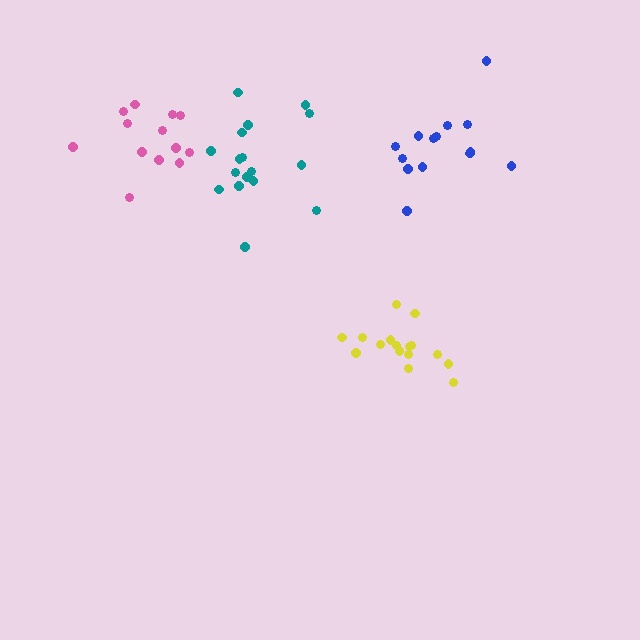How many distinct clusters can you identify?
There are 4 distinct clusters.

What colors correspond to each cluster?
The clusters are colored: teal, blue, pink, yellow.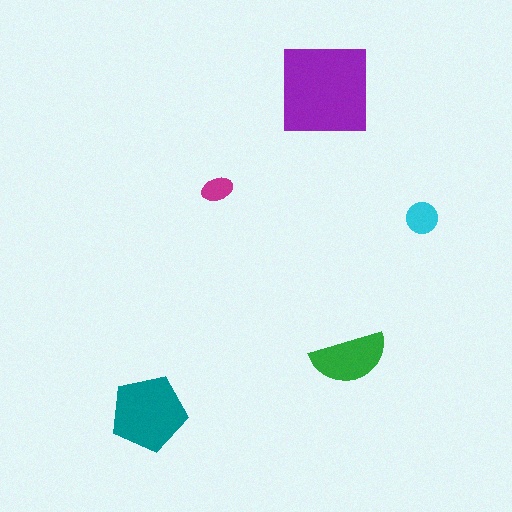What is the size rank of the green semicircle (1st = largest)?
3rd.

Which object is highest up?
The purple square is topmost.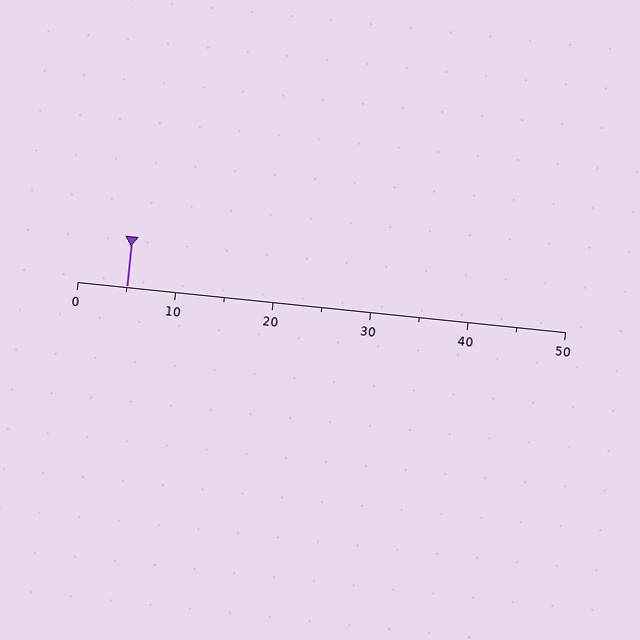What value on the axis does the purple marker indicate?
The marker indicates approximately 5.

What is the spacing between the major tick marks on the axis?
The major ticks are spaced 10 apart.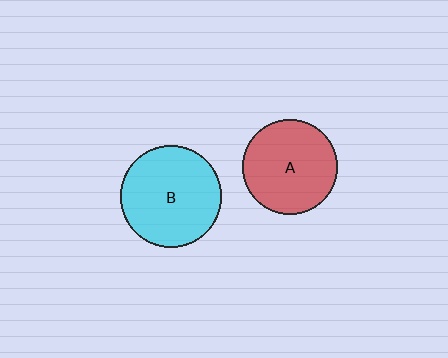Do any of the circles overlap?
No, none of the circles overlap.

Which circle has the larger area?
Circle B (cyan).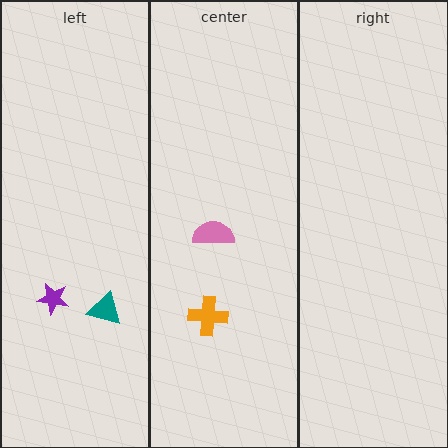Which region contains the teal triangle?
The left region.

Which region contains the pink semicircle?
The center region.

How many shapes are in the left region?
2.